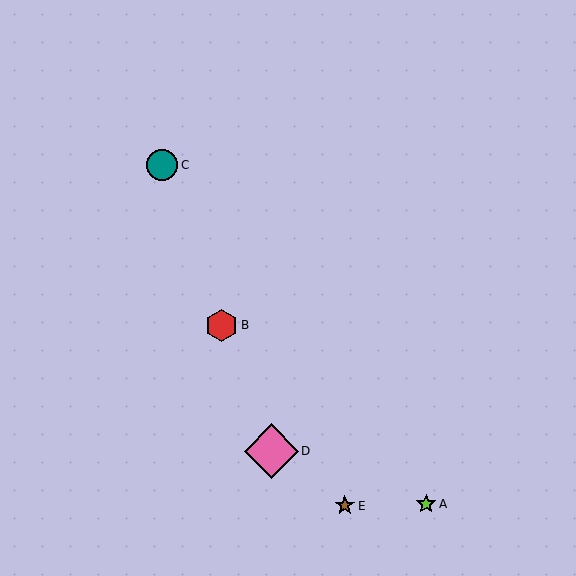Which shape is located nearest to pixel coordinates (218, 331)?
The red hexagon (labeled B) at (222, 325) is nearest to that location.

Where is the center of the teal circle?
The center of the teal circle is at (162, 165).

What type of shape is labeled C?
Shape C is a teal circle.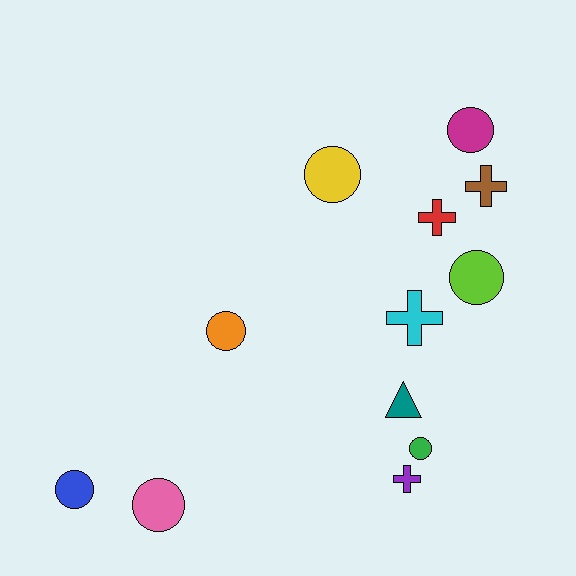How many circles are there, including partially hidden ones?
There are 7 circles.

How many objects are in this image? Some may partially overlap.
There are 12 objects.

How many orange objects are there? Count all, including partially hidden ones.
There is 1 orange object.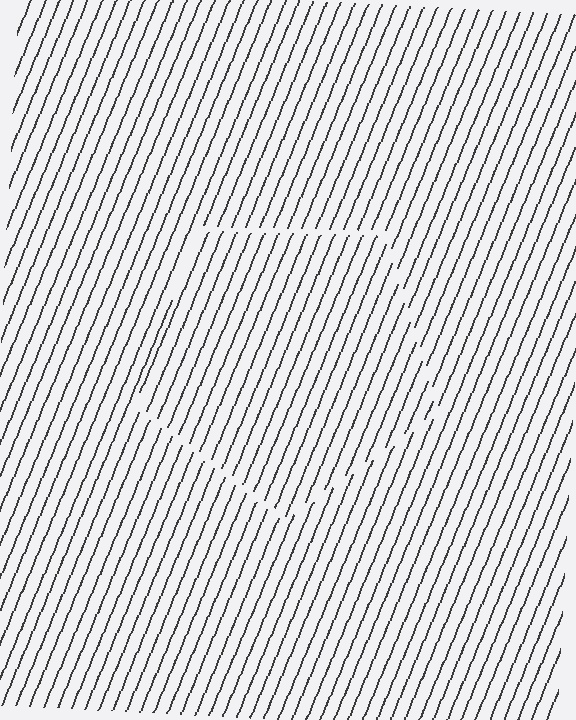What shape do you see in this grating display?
An illusory pentagon. The interior of the shape contains the same grating, shifted by half a period — the contour is defined by the phase discontinuity where line-ends from the inner and outer gratings abut.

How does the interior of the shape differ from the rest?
The interior of the shape contains the same grating, shifted by half a period — the contour is defined by the phase discontinuity where line-ends from the inner and outer gratings abut.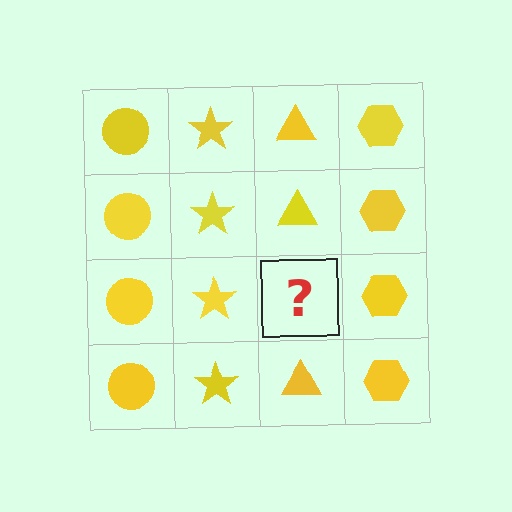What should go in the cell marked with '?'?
The missing cell should contain a yellow triangle.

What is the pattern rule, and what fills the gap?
The rule is that each column has a consistent shape. The gap should be filled with a yellow triangle.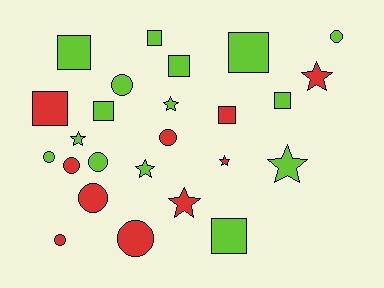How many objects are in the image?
There are 25 objects.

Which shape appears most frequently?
Square, with 9 objects.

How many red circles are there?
There are 5 red circles.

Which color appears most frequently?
Lime, with 15 objects.